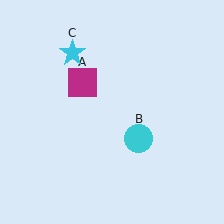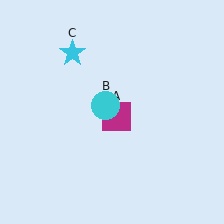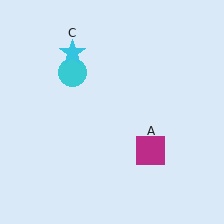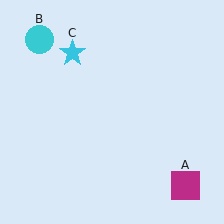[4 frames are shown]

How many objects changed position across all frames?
2 objects changed position: magenta square (object A), cyan circle (object B).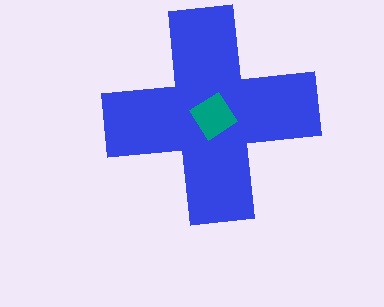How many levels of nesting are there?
2.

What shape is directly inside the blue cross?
The teal diamond.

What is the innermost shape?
The teal diamond.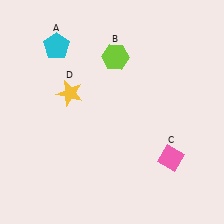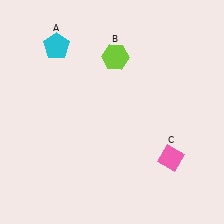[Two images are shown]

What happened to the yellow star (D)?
The yellow star (D) was removed in Image 2. It was in the top-left area of Image 1.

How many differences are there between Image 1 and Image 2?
There is 1 difference between the two images.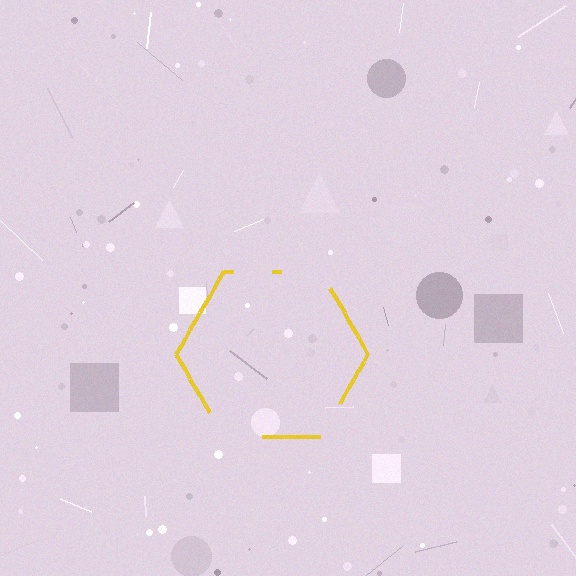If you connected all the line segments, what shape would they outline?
They would outline a hexagon.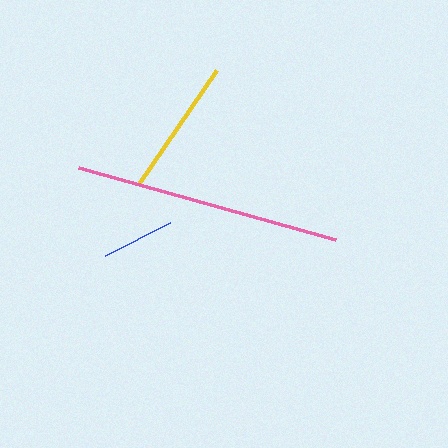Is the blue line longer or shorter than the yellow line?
The yellow line is longer than the blue line.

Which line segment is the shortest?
The blue line is the shortest at approximately 73 pixels.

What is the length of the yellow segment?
The yellow segment is approximately 139 pixels long.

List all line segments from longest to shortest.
From longest to shortest: pink, yellow, blue.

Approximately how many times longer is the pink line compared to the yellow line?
The pink line is approximately 1.9 times the length of the yellow line.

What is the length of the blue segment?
The blue segment is approximately 73 pixels long.